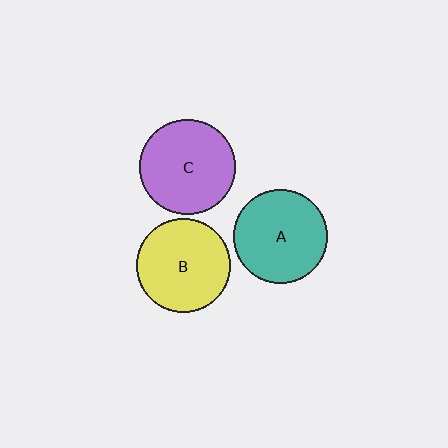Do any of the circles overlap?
No, none of the circles overlap.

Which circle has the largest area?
Circle C (purple).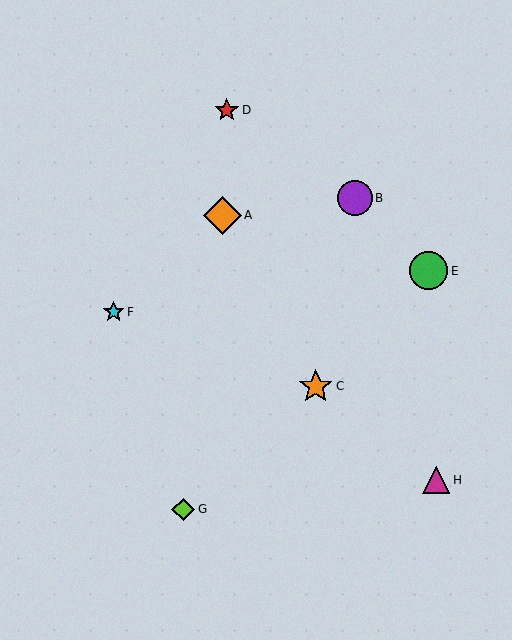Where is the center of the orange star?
The center of the orange star is at (316, 386).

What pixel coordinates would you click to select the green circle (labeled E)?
Click at (429, 271) to select the green circle E.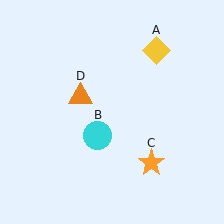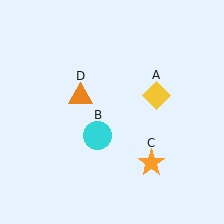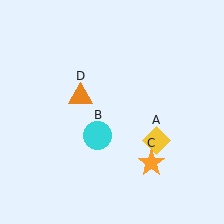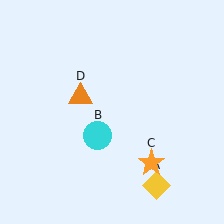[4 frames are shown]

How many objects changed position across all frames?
1 object changed position: yellow diamond (object A).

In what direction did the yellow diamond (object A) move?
The yellow diamond (object A) moved down.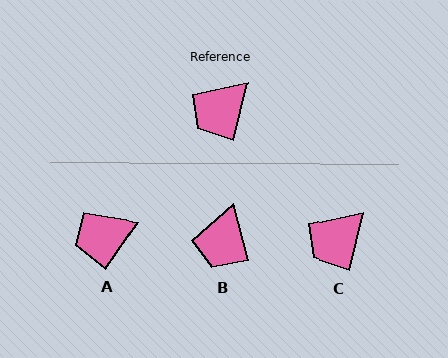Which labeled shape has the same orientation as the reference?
C.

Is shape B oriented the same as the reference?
No, it is off by about 29 degrees.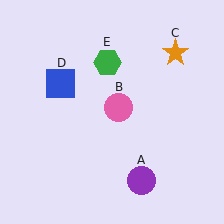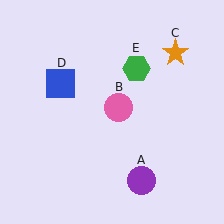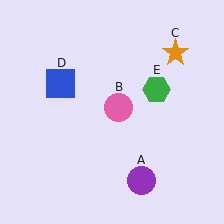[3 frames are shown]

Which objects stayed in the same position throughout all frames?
Purple circle (object A) and pink circle (object B) and orange star (object C) and blue square (object D) remained stationary.